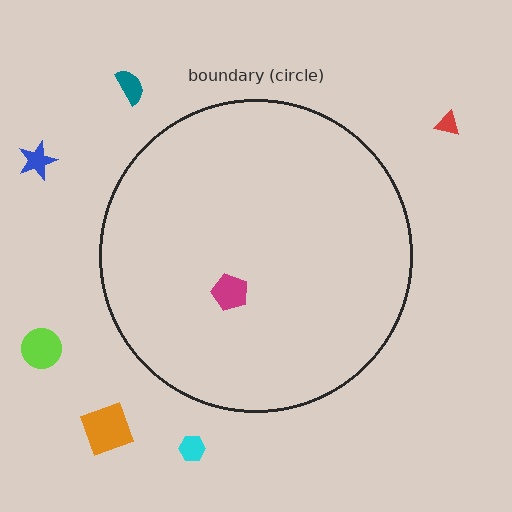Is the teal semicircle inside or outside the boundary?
Outside.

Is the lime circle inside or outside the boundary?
Outside.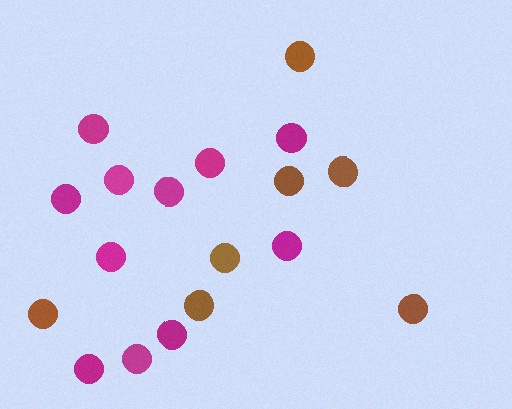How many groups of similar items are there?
There are 2 groups: one group of brown circles (7) and one group of magenta circles (11).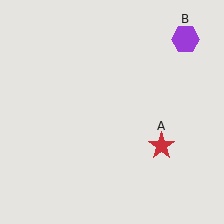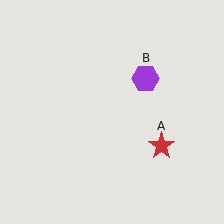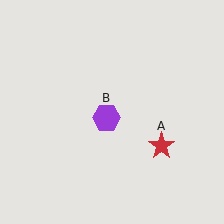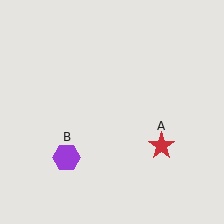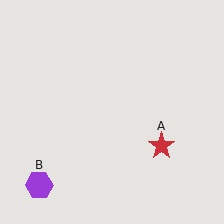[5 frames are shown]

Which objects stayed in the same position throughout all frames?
Red star (object A) remained stationary.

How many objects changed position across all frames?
1 object changed position: purple hexagon (object B).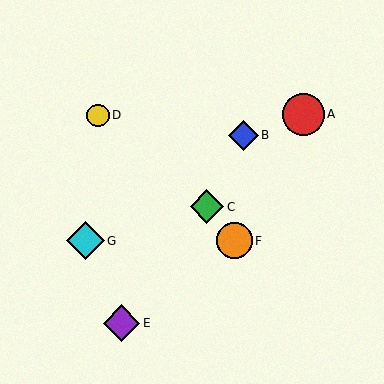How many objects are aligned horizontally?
2 objects (F, G) are aligned horizontally.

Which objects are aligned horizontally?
Objects F, G are aligned horizontally.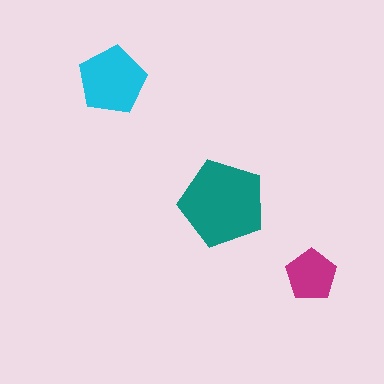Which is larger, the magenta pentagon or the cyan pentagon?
The cyan one.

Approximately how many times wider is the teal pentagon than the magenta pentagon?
About 1.5 times wider.